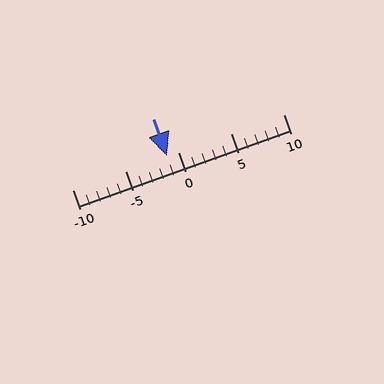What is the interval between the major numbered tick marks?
The major tick marks are spaced 5 units apart.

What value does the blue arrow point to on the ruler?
The blue arrow points to approximately -1.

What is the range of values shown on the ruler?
The ruler shows values from -10 to 10.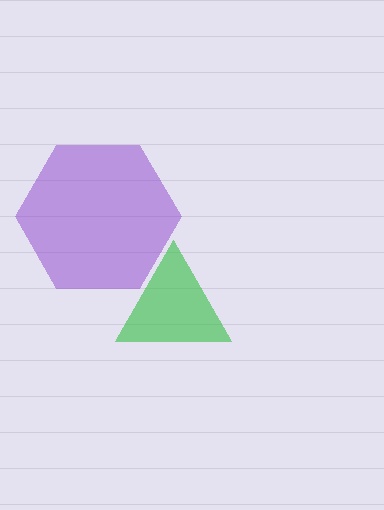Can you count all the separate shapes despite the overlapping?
Yes, there are 2 separate shapes.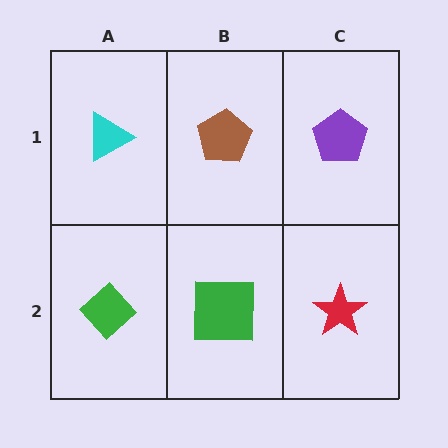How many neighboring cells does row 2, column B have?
3.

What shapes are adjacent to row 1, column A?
A green diamond (row 2, column A), a brown pentagon (row 1, column B).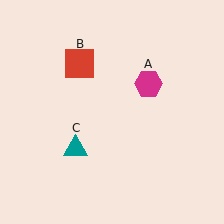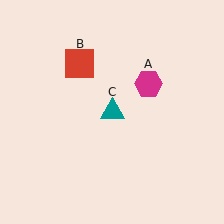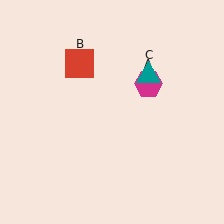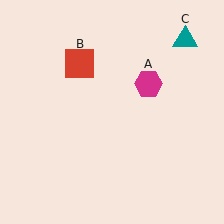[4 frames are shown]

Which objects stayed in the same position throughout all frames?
Magenta hexagon (object A) and red square (object B) remained stationary.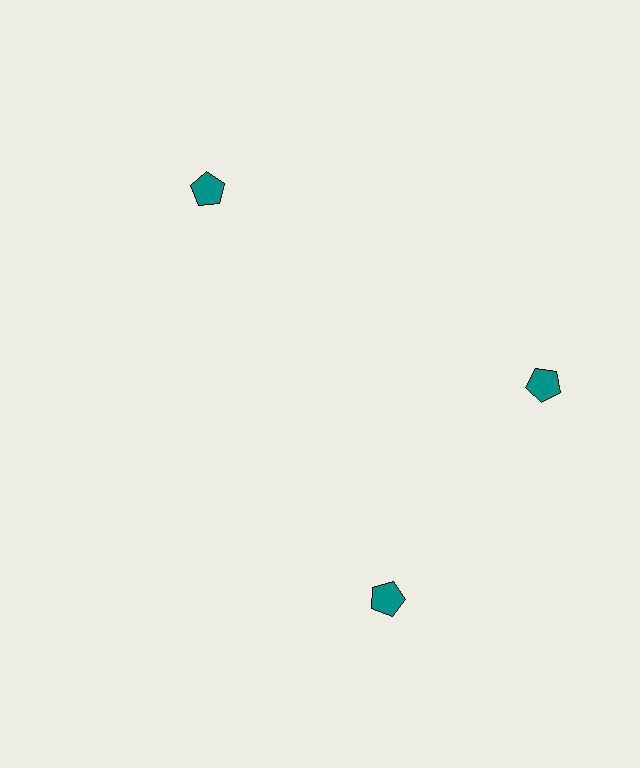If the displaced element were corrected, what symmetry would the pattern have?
It would have 3-fold rotational symmetry — the pattern would map onto itself every 120 degrees.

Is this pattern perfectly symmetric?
No. The 3 teal pentagons are arranged in a ring, but one element near the 7 o'clock position is rotated out of alignment along the ring, breaking the 3-fold rotational symmetry.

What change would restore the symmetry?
The symmetry would be restored by rotating it back into even spacing with its neighbors so that all 3 pentagons sit at equal angles and equal distance from the center.